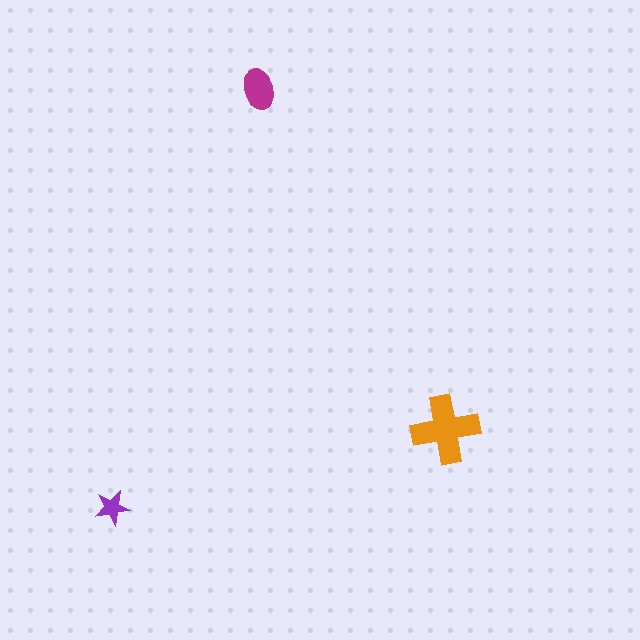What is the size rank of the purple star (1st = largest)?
3rd.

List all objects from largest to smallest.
The orange cross, the magenta ellipse, the purple star.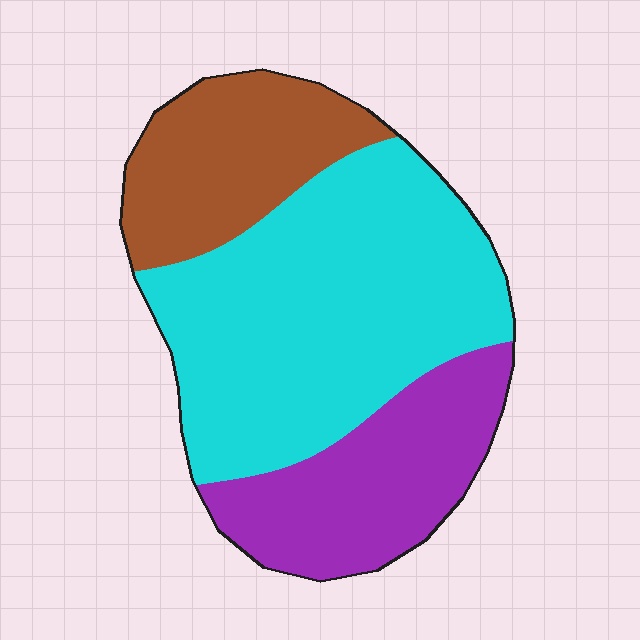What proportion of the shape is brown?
Brown covers 22% of the shape.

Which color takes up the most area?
Cyan, at roughly 55%.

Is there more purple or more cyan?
Cyan.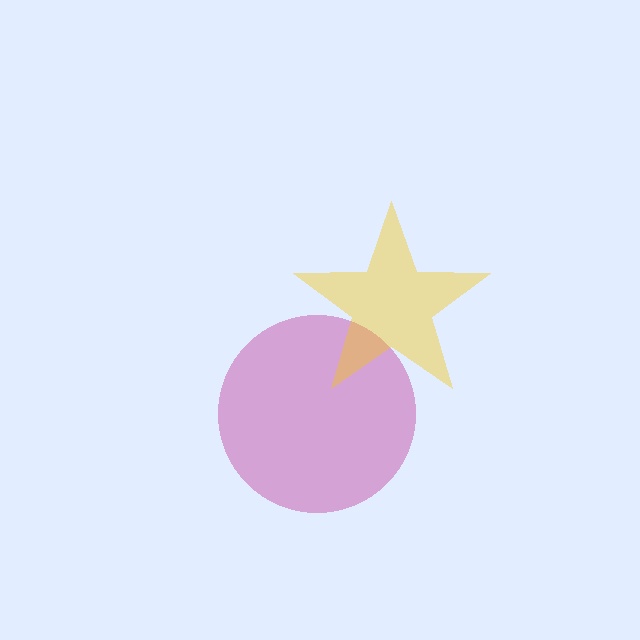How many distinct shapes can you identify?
There are 2 distinct shapes: a magenta circle, a yellow star.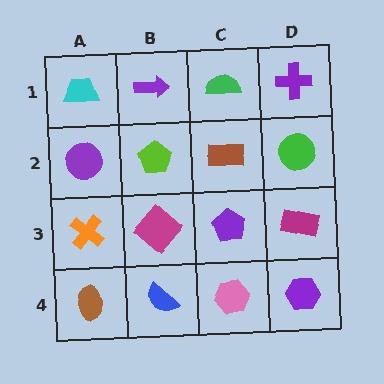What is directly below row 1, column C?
A brown rectangle.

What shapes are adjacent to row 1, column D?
A green circle (row 2, column D), a green semicircle (row 1, column C).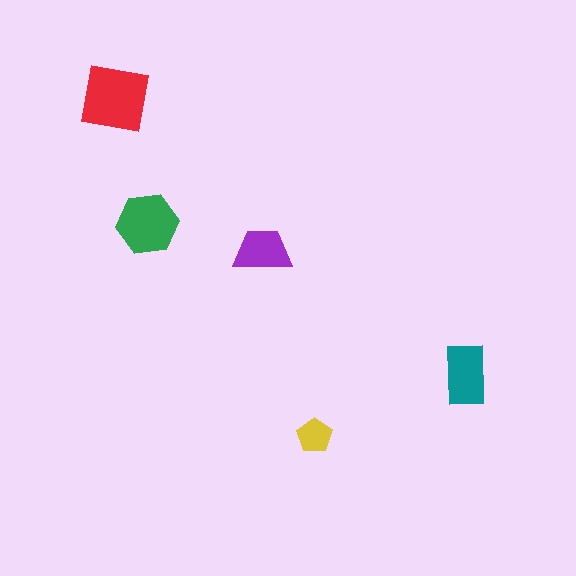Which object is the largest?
The red square.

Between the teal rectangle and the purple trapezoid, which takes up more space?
The teal rectangle.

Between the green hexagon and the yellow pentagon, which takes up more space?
The green hexagon.